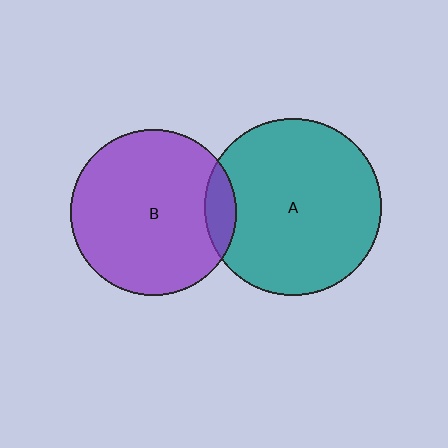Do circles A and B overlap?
Yes.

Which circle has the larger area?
Circle A (teal).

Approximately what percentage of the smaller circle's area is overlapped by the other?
Approximately 10%.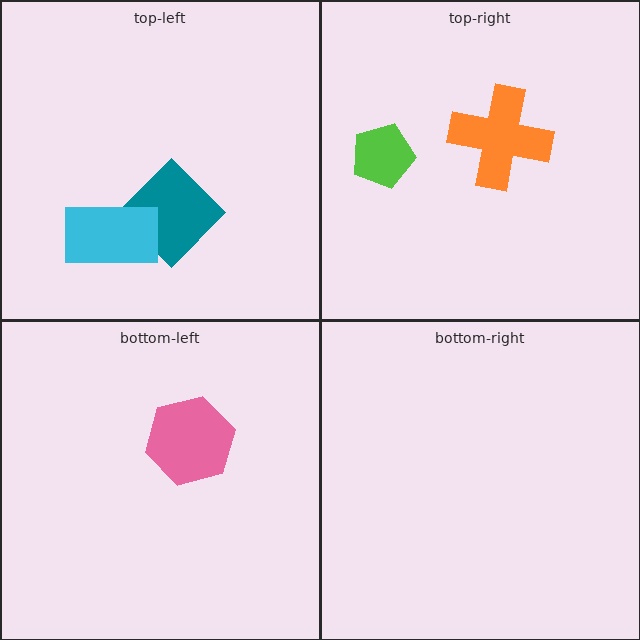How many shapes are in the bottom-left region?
1.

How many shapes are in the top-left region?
2.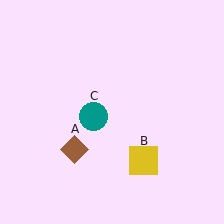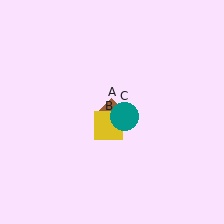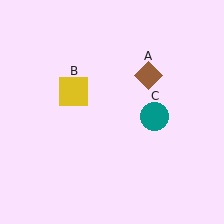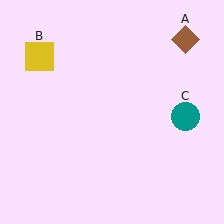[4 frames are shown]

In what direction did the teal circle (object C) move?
The teal circle (object C) moved right.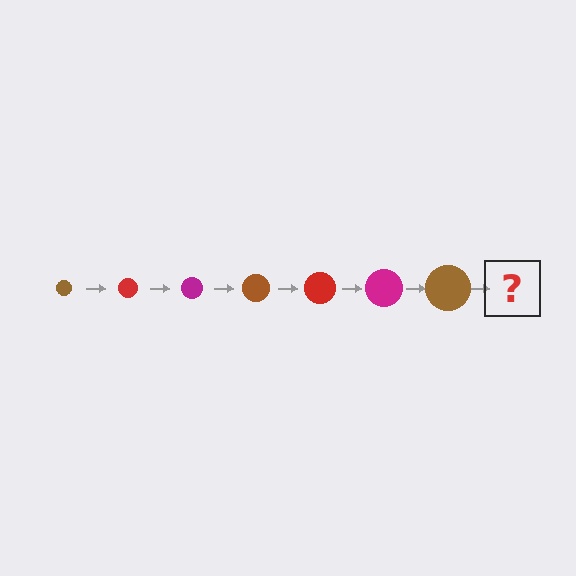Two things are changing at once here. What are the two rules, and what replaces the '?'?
The two rules are that the circle grows larger each step and the color cycles through brown, red, and magenta. The '?' should be a red circle, larger than the previous one.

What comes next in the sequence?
The next element should be a red circle, larger than the previous one.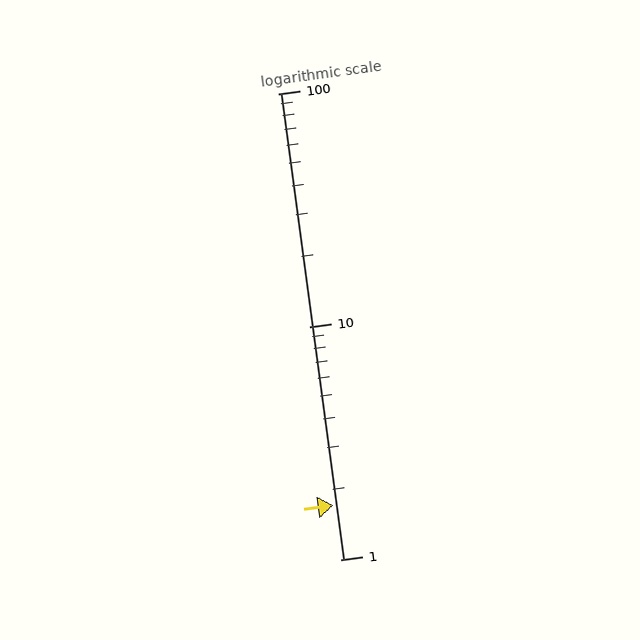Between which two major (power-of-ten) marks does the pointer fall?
The pointer is between 1 and 10.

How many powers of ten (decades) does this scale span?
The scale spans 2 decades, from 1 to 100.